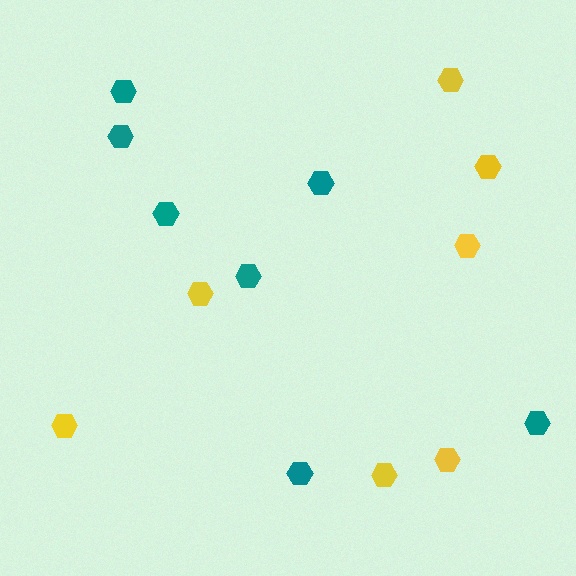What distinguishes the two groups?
There are 2 groups: one group of yellow hexagons (7) and one group of teal hexagons (7).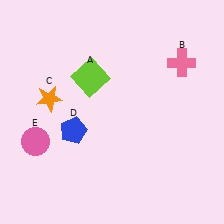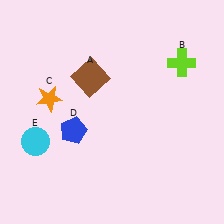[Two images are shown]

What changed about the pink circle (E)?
In Image 1, E is pink. In Image 2, it changed to cyan.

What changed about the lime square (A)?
In Image 1, A is lime. In Image 2, it changed to brown.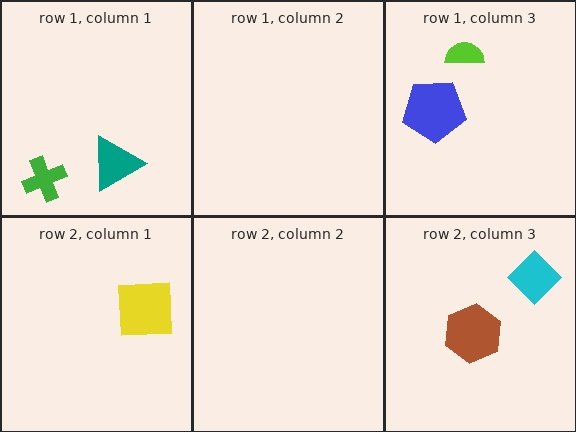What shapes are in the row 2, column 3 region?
The cyan diamond, the brown hexagon.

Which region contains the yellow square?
The row 2, column 1 region.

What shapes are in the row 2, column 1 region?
The yellow square.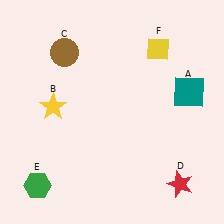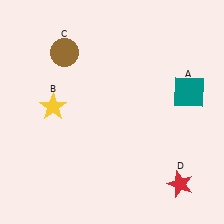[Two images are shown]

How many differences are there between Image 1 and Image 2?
There are 2 differences between the two images.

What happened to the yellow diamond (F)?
The yellow diamond (F) was removed in Image 2. It was in the top-right area of Image 1.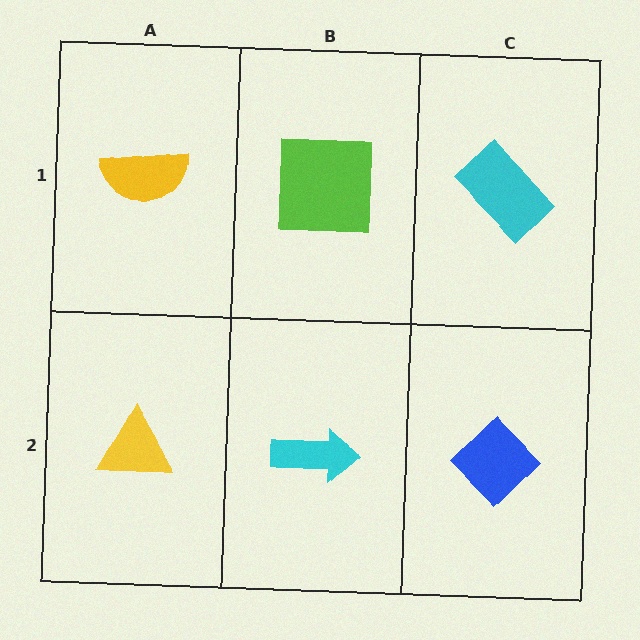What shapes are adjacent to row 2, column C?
A cyan rectangle (row 1, column C), a cyan arrow (row 2, column B).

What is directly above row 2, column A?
A yellow semicircle.